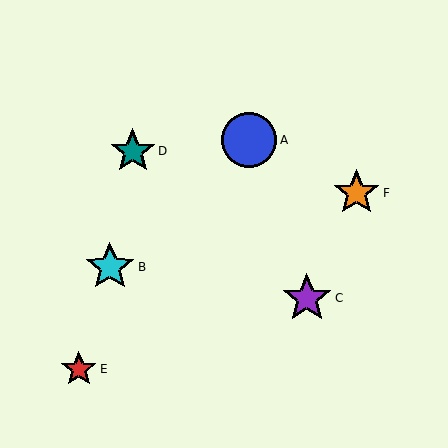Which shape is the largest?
The blue circle (labeled A) is the largest.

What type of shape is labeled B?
Shape B is a cyan star.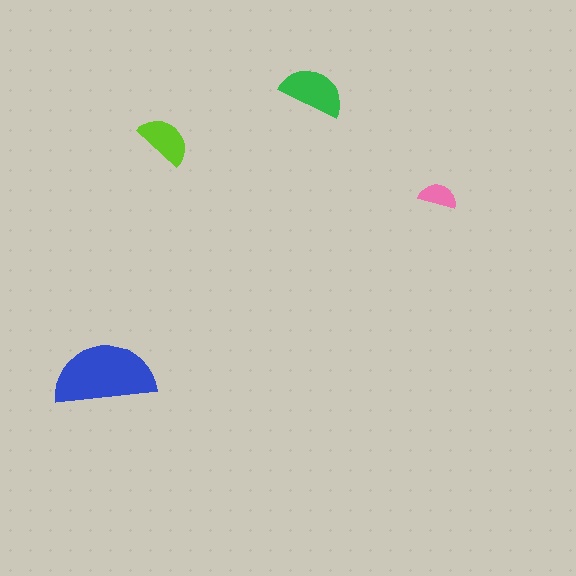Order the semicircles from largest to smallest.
the blue one, the green one, the lime one, the pink one.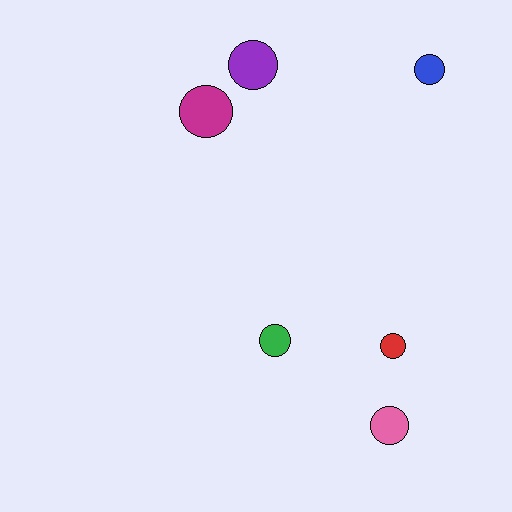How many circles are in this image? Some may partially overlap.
There are 6 circles.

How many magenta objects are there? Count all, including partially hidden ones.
There is 1 magenta object.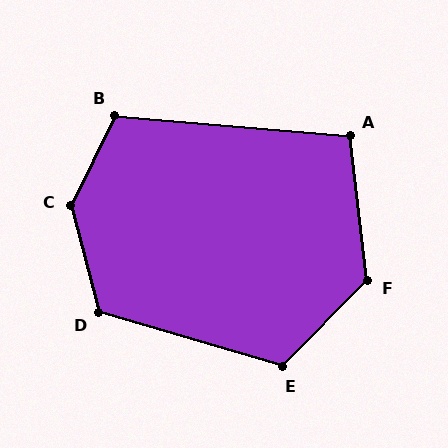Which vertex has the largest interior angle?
C, at approximately 140 degrees.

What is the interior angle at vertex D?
Approximately 120 degrees (obtuse).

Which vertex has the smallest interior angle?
A, at approximately 102 degrees.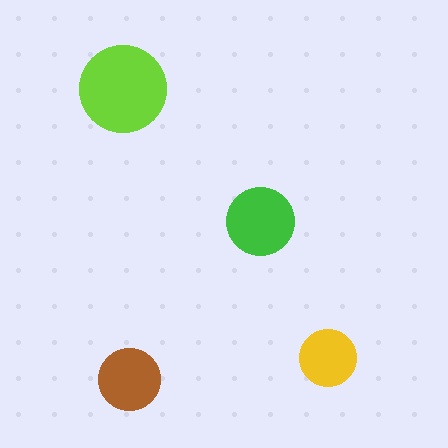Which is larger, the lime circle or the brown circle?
The lime one.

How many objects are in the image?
There are 4 objects in the image.